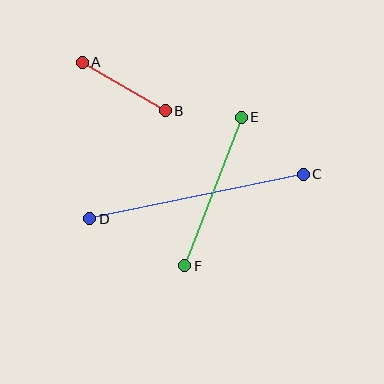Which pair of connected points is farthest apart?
Points C and D are farthest apart.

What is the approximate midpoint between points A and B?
The midpoint is at approximately (124, 87) pixels.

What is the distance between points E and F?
The distance is approximately 159 pixels.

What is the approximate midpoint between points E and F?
The midpoint is at approximately (213, 191) pixels.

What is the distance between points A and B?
The distance is approximately 96 pixels.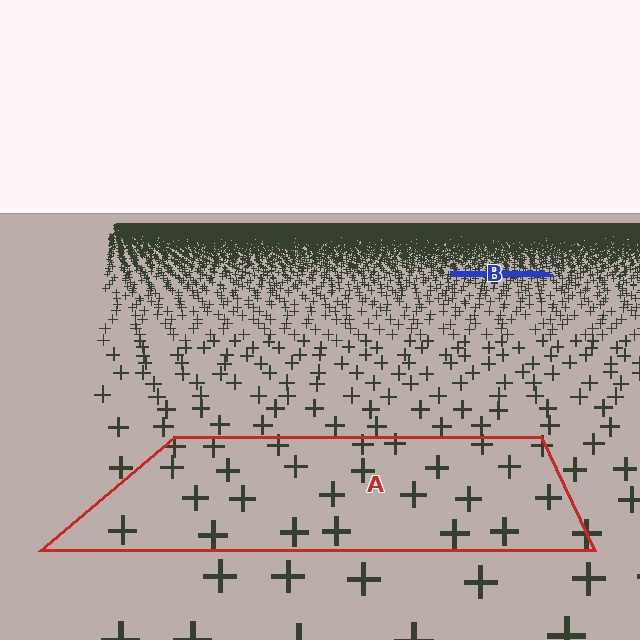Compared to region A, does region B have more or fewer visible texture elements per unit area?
Region B has more texture elements per unit area — they are packed more densely because it is farther away.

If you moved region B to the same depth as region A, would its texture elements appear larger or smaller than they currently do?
They would appear larger. At a closer depth, the same texture elements are projected at a bigger on-screen size.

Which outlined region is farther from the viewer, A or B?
Region B is farther from the viewer — the texture elements inside it appear smaller and more densely packed.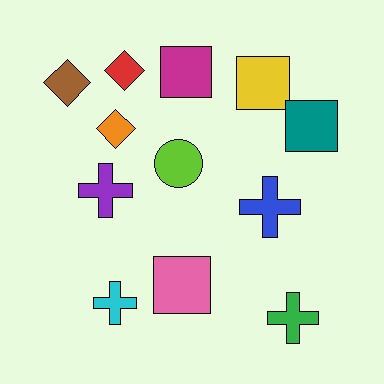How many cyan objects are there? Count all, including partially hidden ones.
There is 1 cyan object.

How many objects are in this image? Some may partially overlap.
There are 12 objects.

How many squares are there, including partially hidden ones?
There are 4 squares.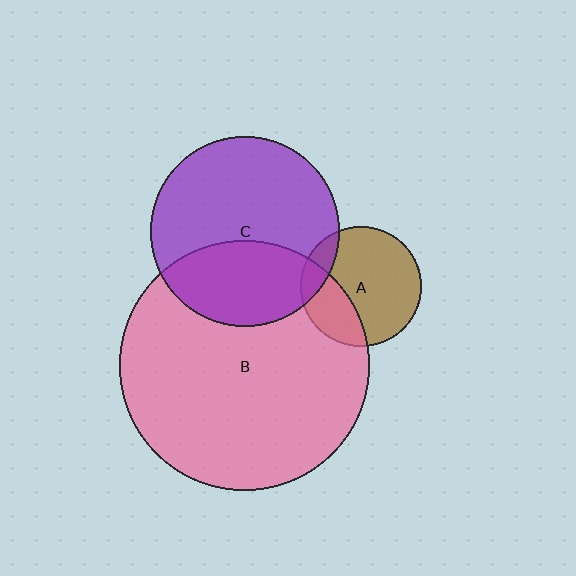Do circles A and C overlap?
Yes.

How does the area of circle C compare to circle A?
Approximately 2.5 times.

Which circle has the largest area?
Circle B (pink).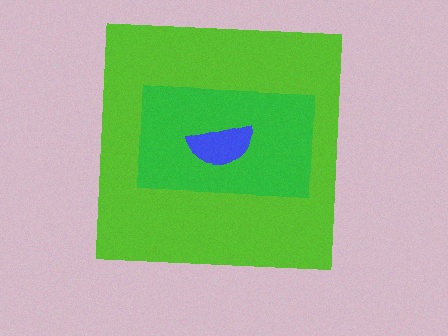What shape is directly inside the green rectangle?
The blue semicircle.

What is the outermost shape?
The lime square.